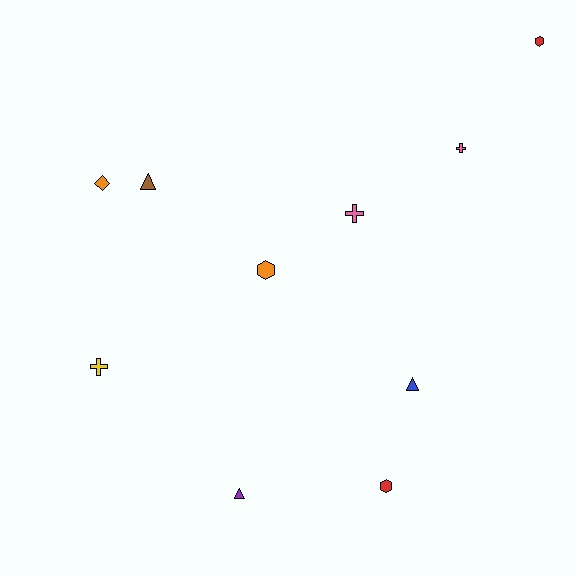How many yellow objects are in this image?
There is 1 yellow object.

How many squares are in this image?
There are no squares.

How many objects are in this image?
There are 10 objects.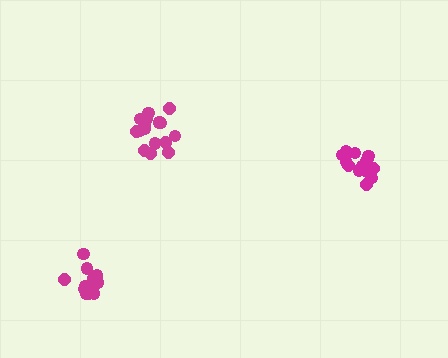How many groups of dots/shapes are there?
There are 3 groups.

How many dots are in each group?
Group 1: 14 dots, Group 2: 17 dots, Group 3: 14 dots (45 total).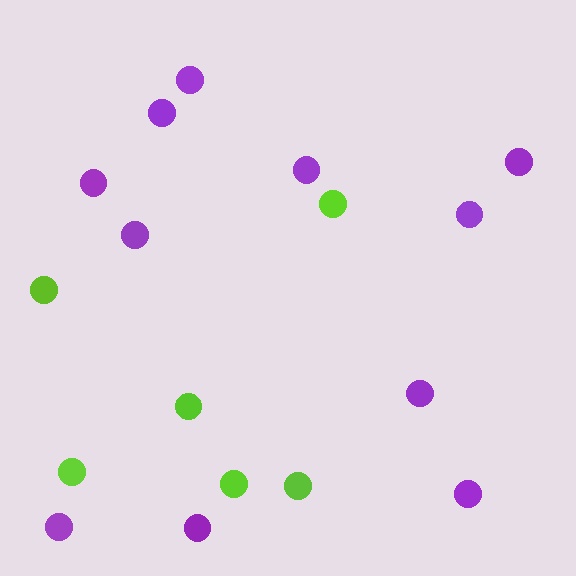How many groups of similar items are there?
There are 2 groups: one group of purple circles (11) and one group of lime circles (6).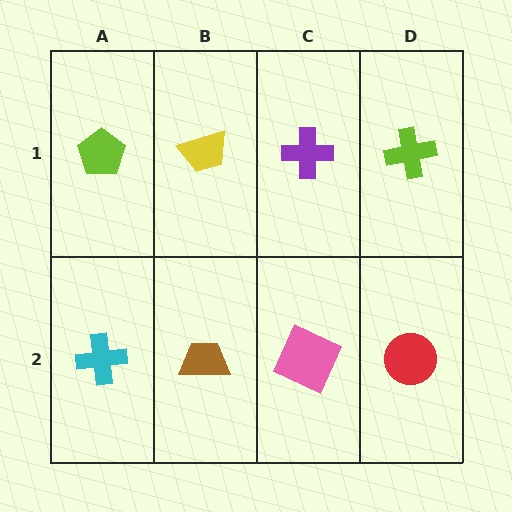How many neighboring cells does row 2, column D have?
2.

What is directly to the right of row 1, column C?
A lime cross.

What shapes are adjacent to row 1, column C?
A pink square (row 2, column C), a yellow trapezoid (row 1, column B), a lime cross (row 1, column D).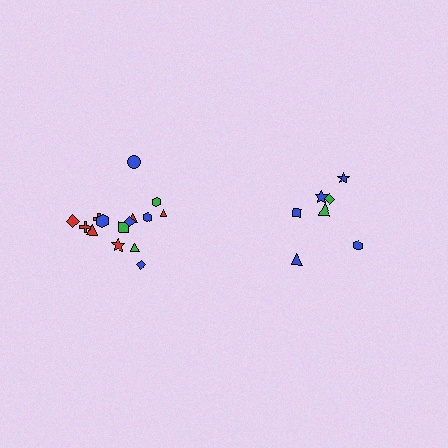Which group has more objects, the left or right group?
The left group.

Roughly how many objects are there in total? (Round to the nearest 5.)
Roughly 20 objects in total.